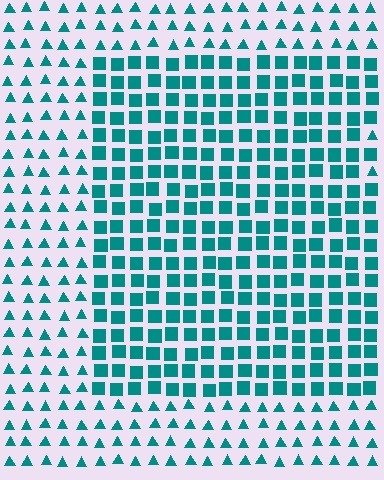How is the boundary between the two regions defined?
The boundary is defined by a change in element shape: squares inside vs. triangles outside. All elements share the same color and spacing.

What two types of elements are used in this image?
The image uses squares inside the rectangle region and triangles outside it.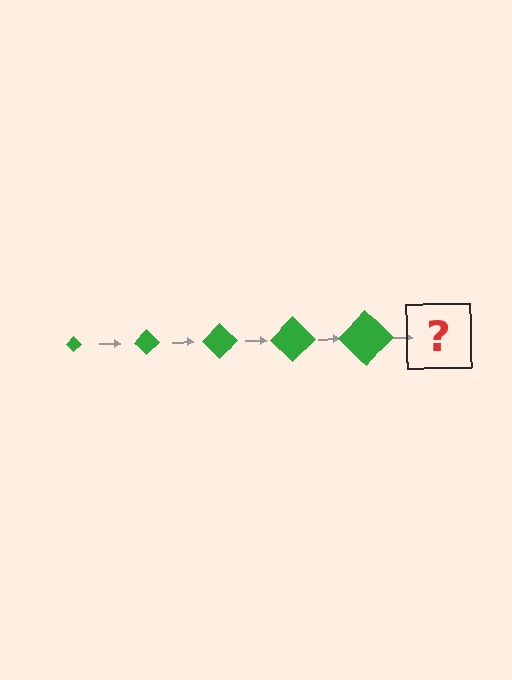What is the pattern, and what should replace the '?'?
The pattern is that the diamond gets progressively larger each step. The '?' should be a green diamond, larger than the previous one.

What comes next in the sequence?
The next element should be a green diamond, larger than the previous one.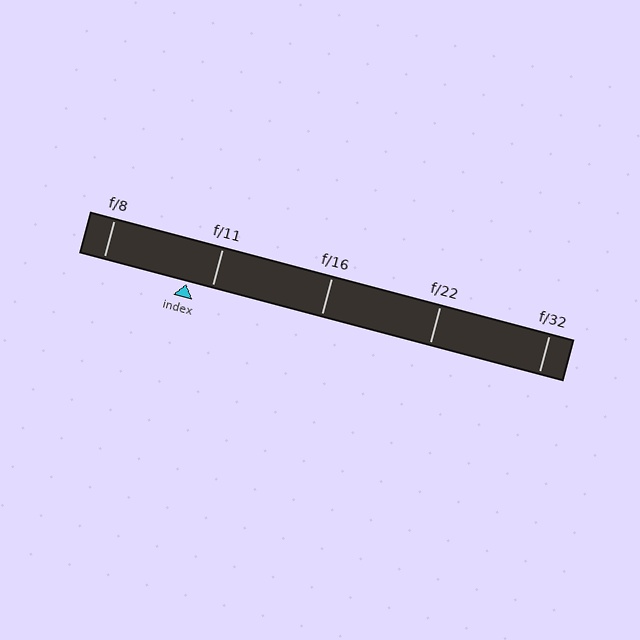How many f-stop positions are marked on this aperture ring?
There are 5 f-stop positions marked.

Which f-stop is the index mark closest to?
The index mark is closest to f/11.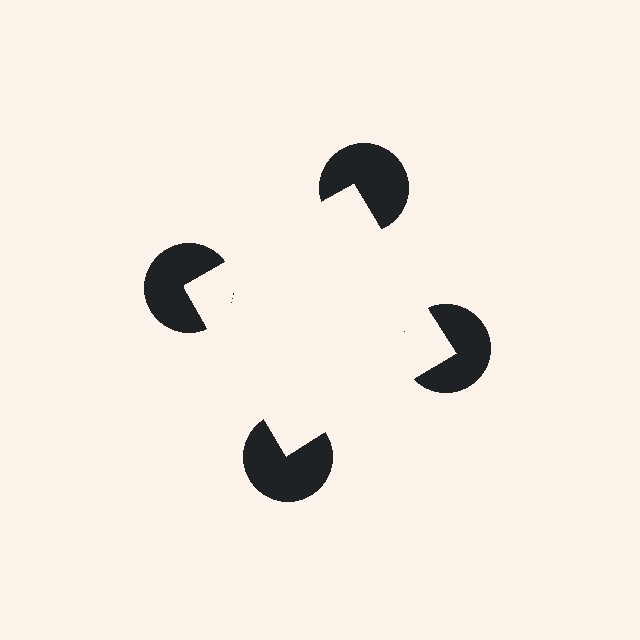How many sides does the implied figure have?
4 sides.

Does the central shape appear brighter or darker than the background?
It typically appears slightly brighter than the background, even though no actual brightness change is drawn.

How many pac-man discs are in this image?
There are 4 — one at each vertex of the illusory square.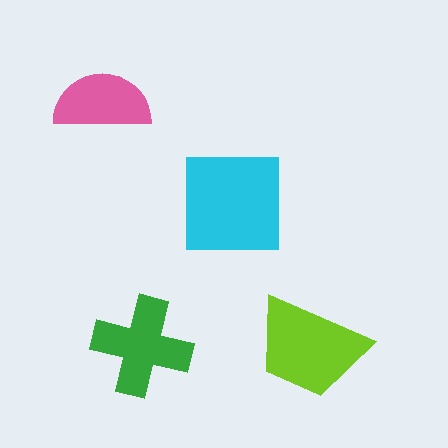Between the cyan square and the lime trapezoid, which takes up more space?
The cyan square.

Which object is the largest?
The cyan square.